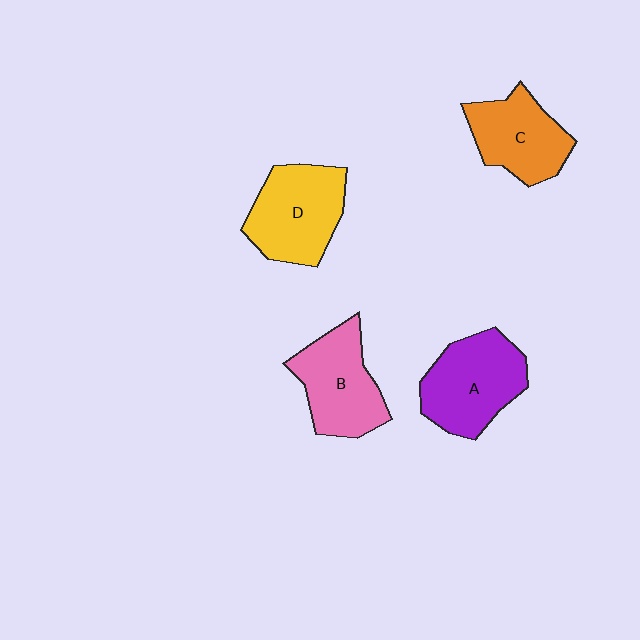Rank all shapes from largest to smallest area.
From largest to smallest: A (purple), D (yellow), B (pink), C (orange).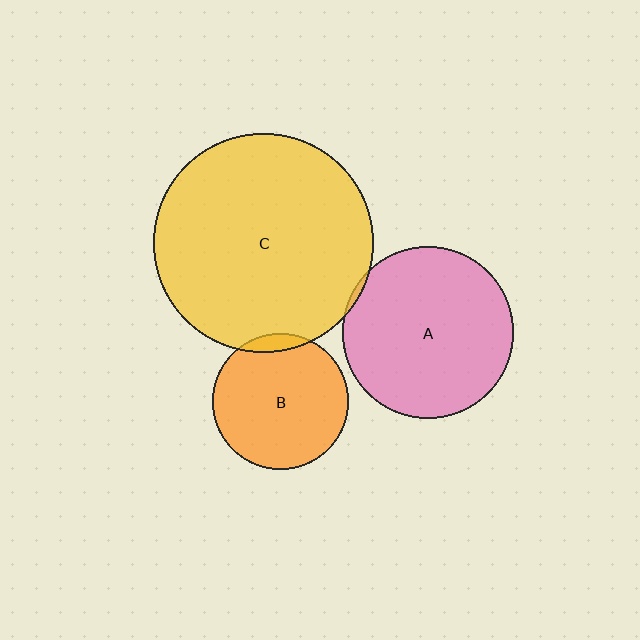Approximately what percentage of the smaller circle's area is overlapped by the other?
Approximately 5%.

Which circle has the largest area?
Circle C (yellow).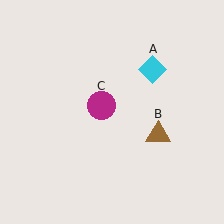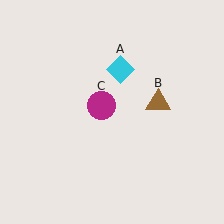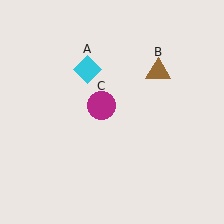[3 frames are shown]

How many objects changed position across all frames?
2 objects changed position: cyan diamond (object A), brown triangle (object B).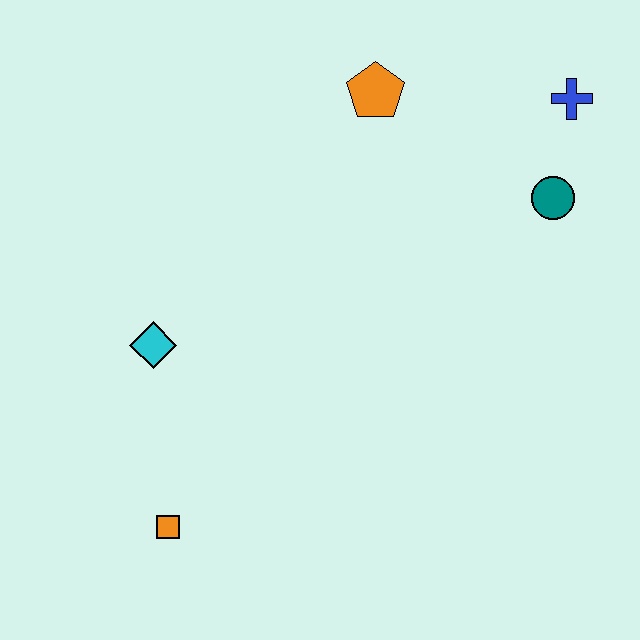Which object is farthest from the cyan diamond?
The blue cross is farthest from the cyan diamond.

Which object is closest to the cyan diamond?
The orange square is closest to the cyan diamond.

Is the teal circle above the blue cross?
No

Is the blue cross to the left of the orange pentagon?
No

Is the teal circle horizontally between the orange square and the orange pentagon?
No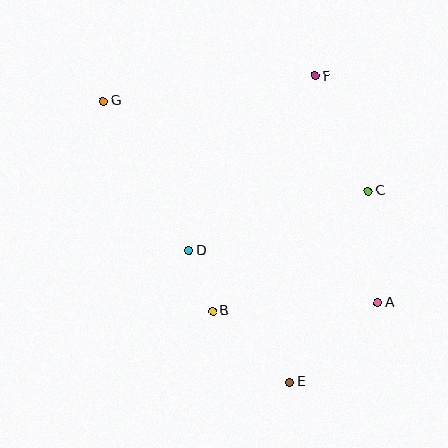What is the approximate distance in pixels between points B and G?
The distance between B and G is approximately 237 pixels.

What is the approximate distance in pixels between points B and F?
The distance between B and F is approximately 257 pixels.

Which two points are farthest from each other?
Points A and G are farthest from each other.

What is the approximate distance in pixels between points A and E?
The distance between A and E is approximately 119 pixels.